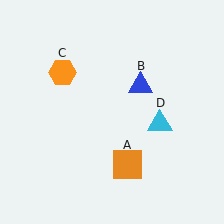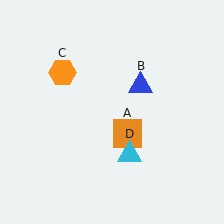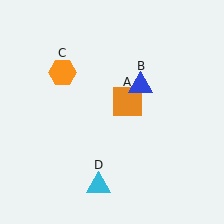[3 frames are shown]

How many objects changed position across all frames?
2 objects changed position: orange square (object A), cyan triangle (object D).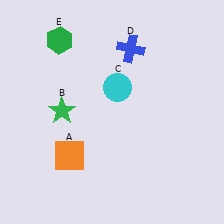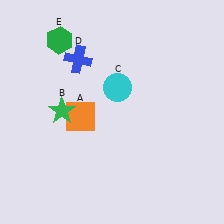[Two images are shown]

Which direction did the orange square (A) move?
The orange square (A) moved up.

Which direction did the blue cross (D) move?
The blue cross (D) moved left.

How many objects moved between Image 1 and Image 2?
2 objects moved between the two images.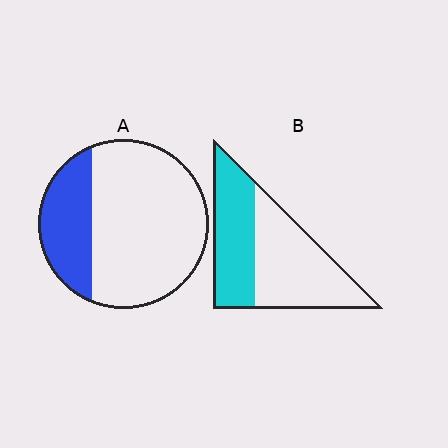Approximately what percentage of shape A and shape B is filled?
A is approximately 25% and B is approximately 45%.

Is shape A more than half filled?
No.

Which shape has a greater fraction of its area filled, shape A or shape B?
Shape B.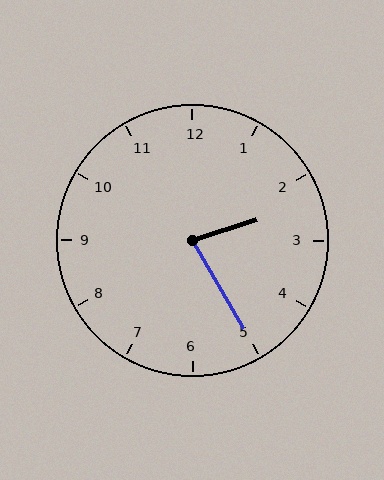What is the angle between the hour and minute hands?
Approximately 78 degrees.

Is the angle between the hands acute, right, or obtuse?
It is acute.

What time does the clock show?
2:25.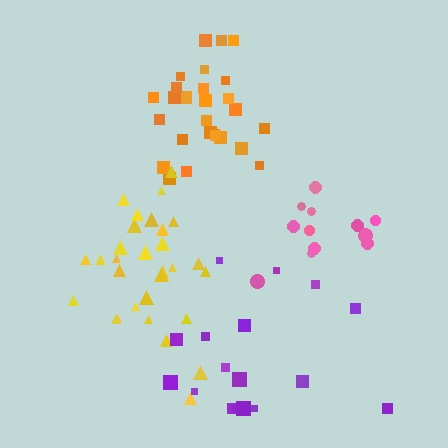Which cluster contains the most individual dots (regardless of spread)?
Yellow (30).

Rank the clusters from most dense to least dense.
orange, yellow, pink, purple.